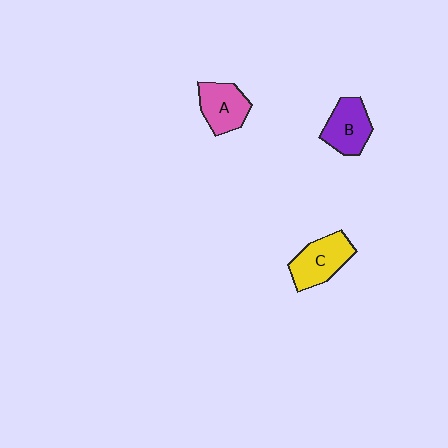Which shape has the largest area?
Shape C (yellow).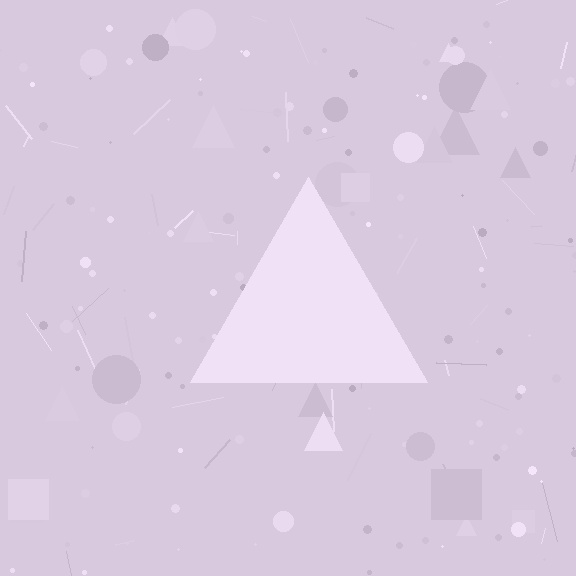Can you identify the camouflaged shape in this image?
The camouflaged shape is a triangle.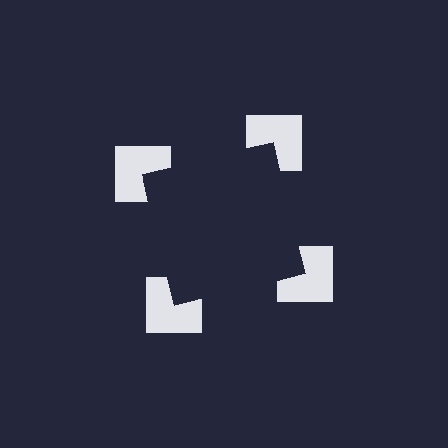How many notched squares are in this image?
There are 4 — one at each vertex of the illusory square.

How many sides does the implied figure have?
4 sides.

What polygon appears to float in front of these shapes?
An illusory square — its edges are inferred from the aligned wedge cuts in the notched squares, not physically drawn.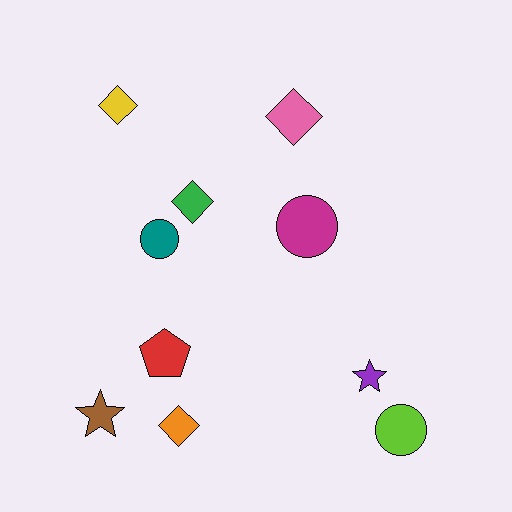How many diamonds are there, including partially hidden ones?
There are 4 diamonds.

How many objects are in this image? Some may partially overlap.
There are 10 objects.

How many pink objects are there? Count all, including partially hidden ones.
There is 1 pink object.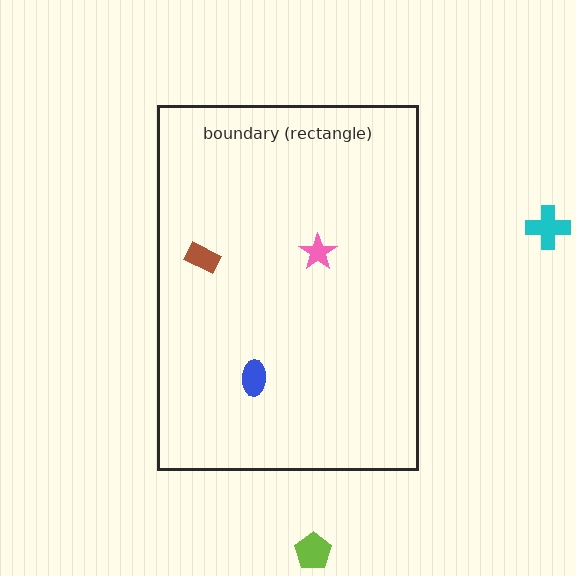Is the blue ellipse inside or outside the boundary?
Inside.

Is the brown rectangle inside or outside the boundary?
Inside.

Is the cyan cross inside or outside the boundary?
Outside.